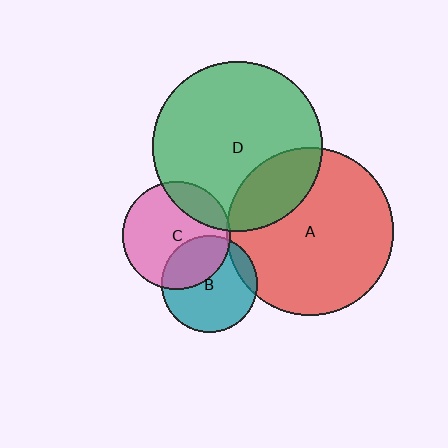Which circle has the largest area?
Circle D (green).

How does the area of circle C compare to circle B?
Approximately 1.2 times.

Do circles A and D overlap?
Yes.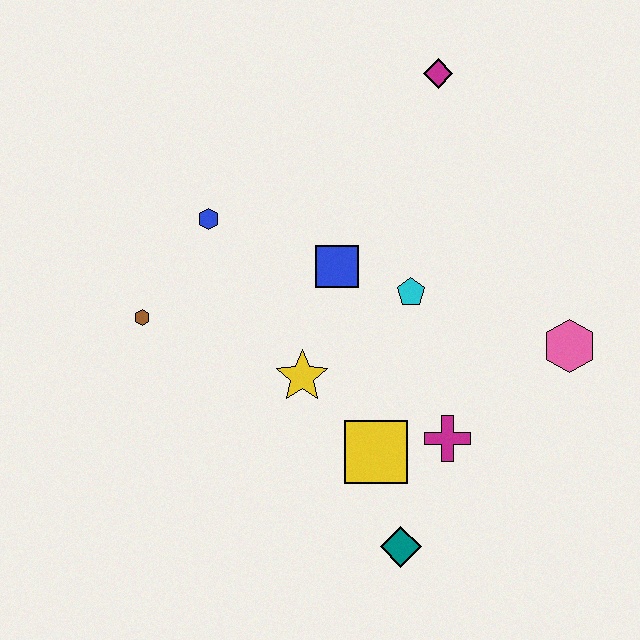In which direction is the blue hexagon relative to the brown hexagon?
The blue hexagon is above the brown hexagon.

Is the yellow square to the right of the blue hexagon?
Yes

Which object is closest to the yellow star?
The yellow square is closest to the yellow star.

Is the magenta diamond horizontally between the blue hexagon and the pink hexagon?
Yes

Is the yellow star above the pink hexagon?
No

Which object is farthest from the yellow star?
The magenta diamond is farthest from the yellow star.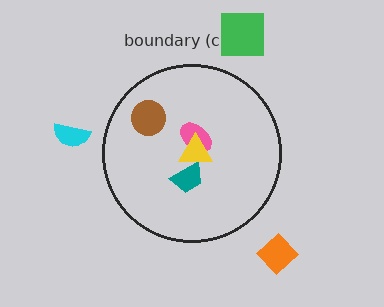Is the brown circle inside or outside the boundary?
Inside.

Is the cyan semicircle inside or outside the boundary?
Outside.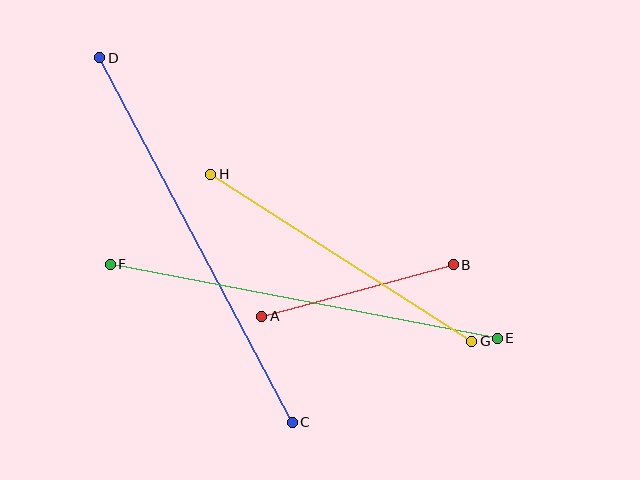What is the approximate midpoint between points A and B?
The midpoint is at approximately (358, 291) pixels.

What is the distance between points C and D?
The distance is approximately 412 pixels.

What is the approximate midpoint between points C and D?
The midpoint is at approximately (196, 240) pixels.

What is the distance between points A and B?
The distance is approximately 199 pixels.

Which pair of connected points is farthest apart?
Points C and D are farthest apart.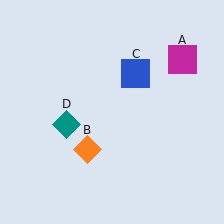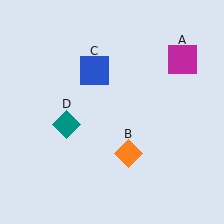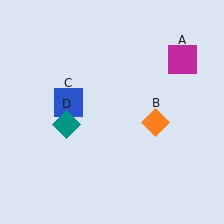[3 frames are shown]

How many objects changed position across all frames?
2 objects changed position: orange diamond (object B), blue square (object C).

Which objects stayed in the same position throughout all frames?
Magenta square (object A) and teal diamond (object D) remained stationary.